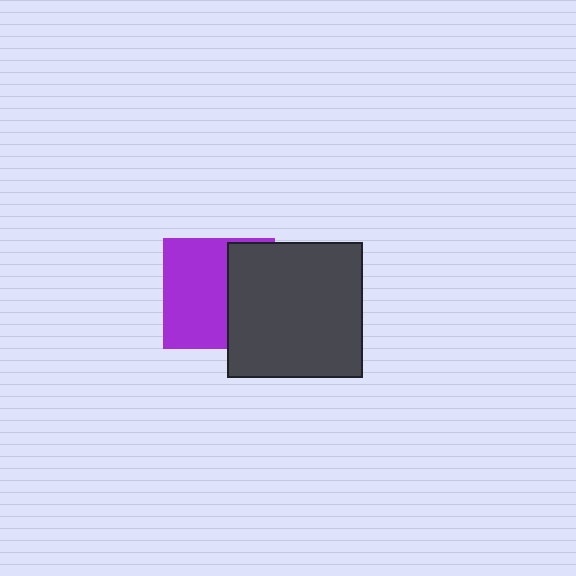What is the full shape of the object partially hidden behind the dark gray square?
The partially hidden object is a purple square.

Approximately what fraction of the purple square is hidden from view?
Roughly 41% of the purple square is hidden behind the dark gray square.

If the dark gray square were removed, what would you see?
You would see the complete purple square.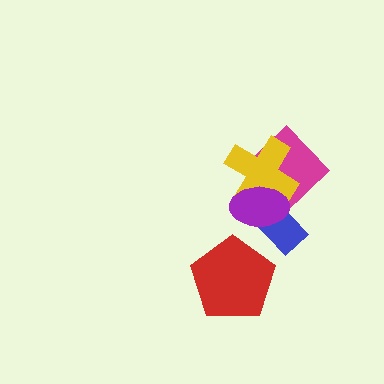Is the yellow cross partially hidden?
Yes, it is partially covered by another shape.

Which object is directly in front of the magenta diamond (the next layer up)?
The yellow cross is directly in front of the magenta diamond.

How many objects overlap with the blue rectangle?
3 objects overlap with the blue rectangle.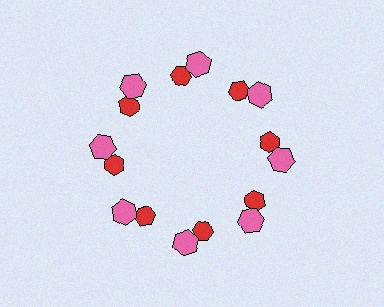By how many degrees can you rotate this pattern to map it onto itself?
The pattern maps onto itself every 45 degrees of rotation.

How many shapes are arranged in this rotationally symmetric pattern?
There are 16 shapes, arranged in 8 groups of 2.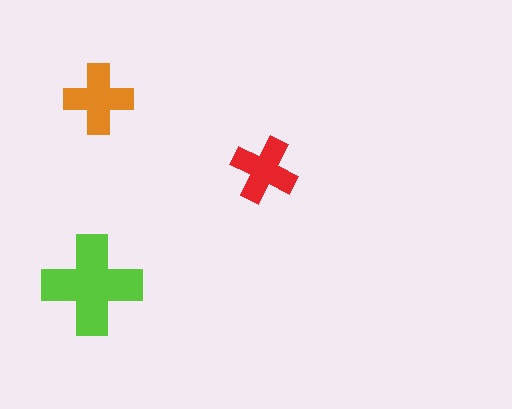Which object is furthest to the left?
The lime cross is leftmost.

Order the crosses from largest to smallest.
the lime one, the orange one, the red one.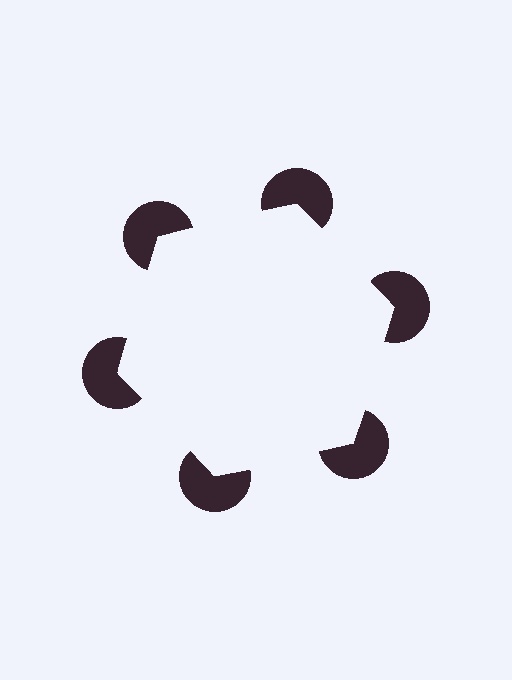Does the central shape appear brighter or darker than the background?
It typically appears slightly brighter than the background, even though no actual brightness change is drawn.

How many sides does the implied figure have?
6 sides.